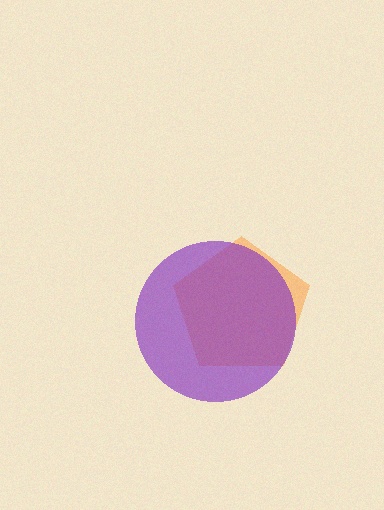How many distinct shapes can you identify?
There are 2 distinct shapes: an orange pentagon, a purple circle.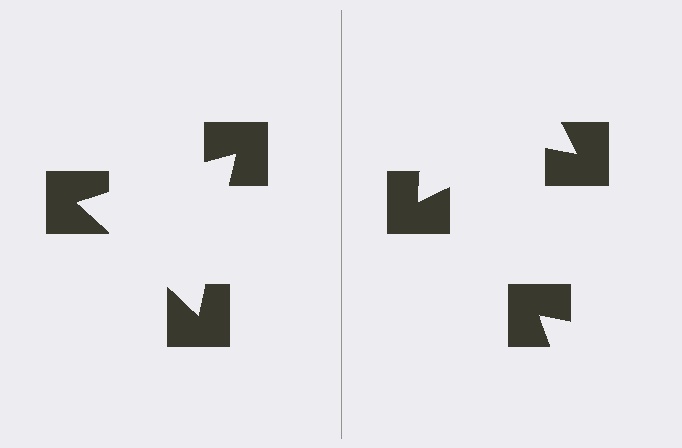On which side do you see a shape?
An illusory triangle appears on the left side. On the right side the wedge cuts are rotated, so no coherent shape forms.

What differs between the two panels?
The notched squares are positioned identically on both sides; only the wedge orientations differ. On the left they align to a triangle; on the right they are misaligned.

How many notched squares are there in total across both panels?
6 — 3 on each side.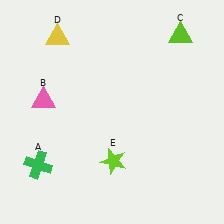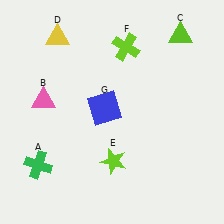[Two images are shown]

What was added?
A lime cross (F), a blue square (G) were added in Image 2.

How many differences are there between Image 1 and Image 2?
There are 2 differences between the two images.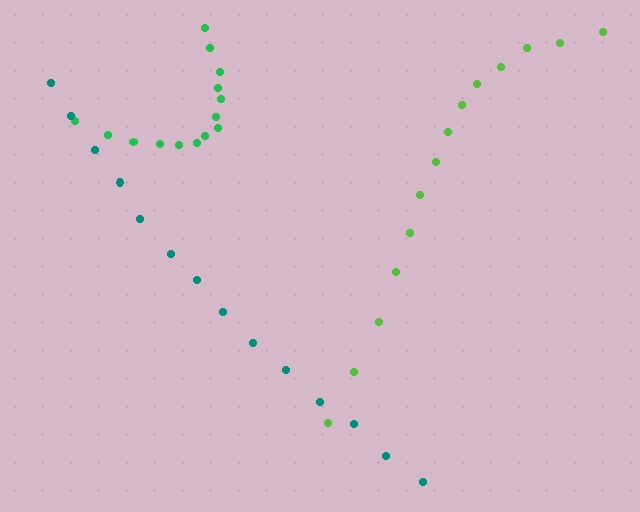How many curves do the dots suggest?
There are 3 distinct paths.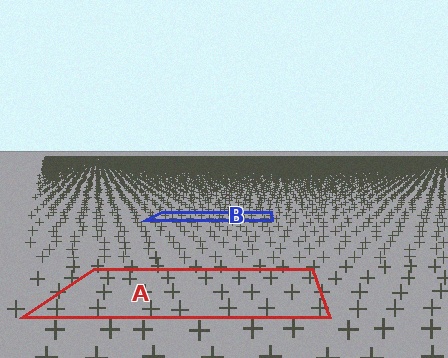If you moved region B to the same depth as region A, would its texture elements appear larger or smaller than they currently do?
They would appear larger. At a closer depth, the same texture elements are projected at a bigger on-screen size.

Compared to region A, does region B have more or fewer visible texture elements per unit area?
Region B has more texture elements per unit area — they are packed more densely because it is farther away.